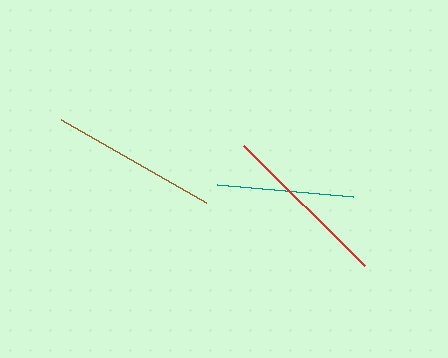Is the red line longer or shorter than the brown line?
The red line is longer than the brown line.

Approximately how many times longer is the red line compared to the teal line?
The red line is approximately 1.2 times the length of the teal line.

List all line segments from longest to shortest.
From longest to shortest: red, brown, teal.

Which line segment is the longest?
The red line is the longest at approximately 170 pixels.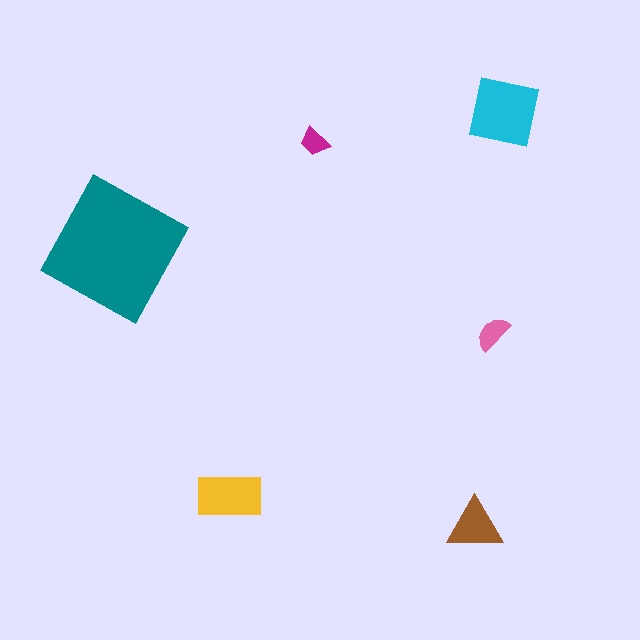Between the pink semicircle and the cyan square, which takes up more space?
The cyan square.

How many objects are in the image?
There are 6 objects in the image.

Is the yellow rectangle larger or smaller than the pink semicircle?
Larger.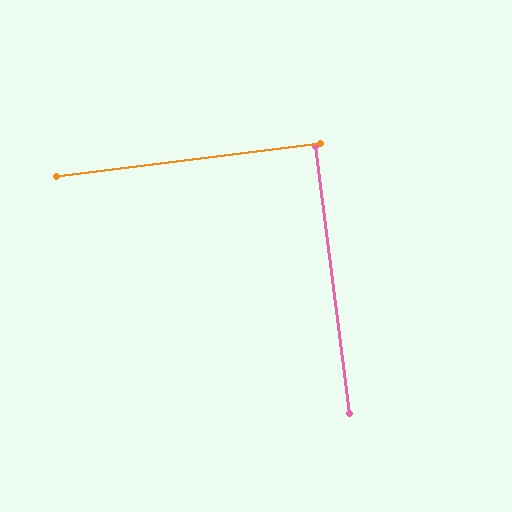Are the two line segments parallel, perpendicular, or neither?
Perpendicular — they meet at approximately 90°.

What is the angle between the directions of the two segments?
Approximately 90 degrees.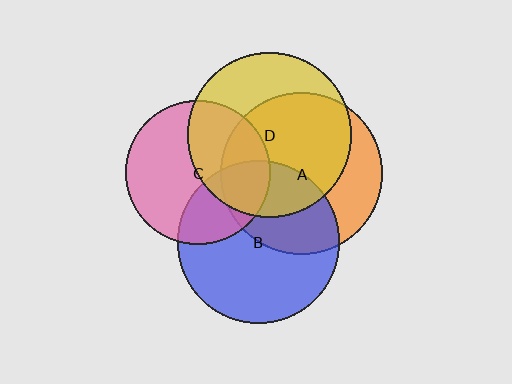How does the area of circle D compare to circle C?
Approximately 1.3 times.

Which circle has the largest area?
Circle D (yellow).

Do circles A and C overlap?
Yes.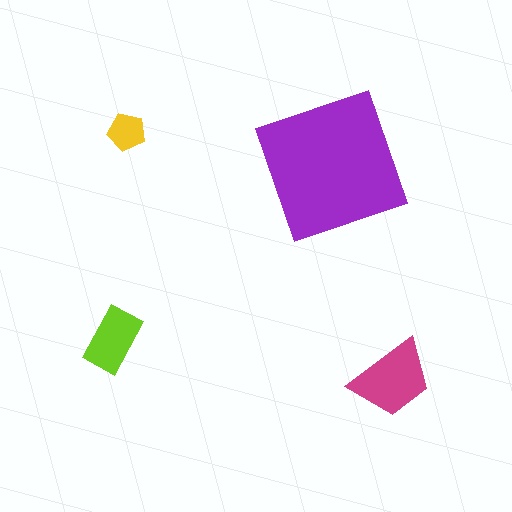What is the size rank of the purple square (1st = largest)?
1st.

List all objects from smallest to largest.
The yellow pentagon, the lime rectangle, the magenta trapezoid, the purple square.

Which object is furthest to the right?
The magenta trapezoid is rightmost.